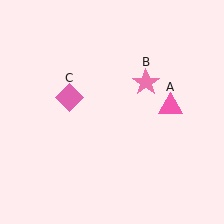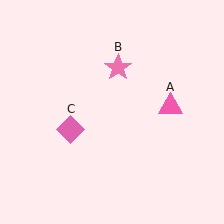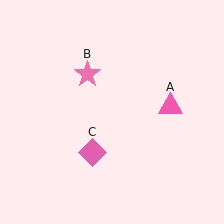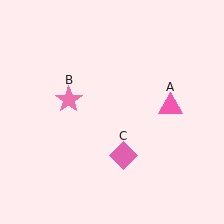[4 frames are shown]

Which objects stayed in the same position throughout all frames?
Pink triangle (object A) remained stationary.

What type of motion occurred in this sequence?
The pink star (object B), pink diamond (object C) rotated counterclockwise around the center of the scene.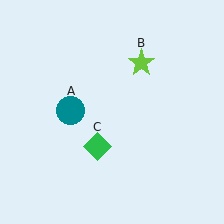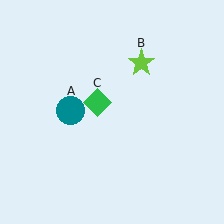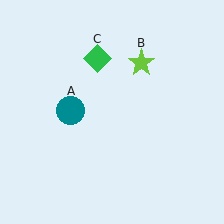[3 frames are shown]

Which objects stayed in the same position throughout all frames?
Teal circle (object A) and lime star (object B) remained stationary.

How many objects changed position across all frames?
1 object changed position: green diamond (object C).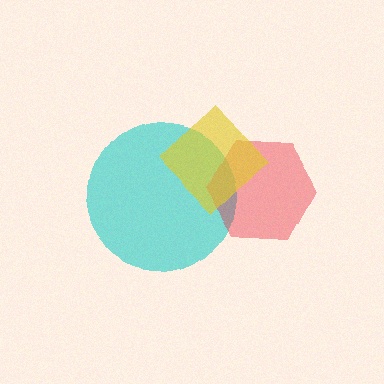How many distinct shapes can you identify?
There are 3 distinct shapes: a cyan circle, a red hexagon, a yellow diamond.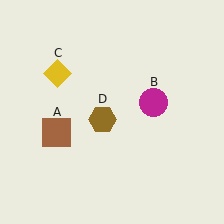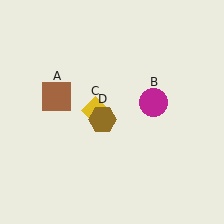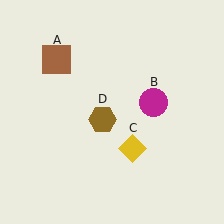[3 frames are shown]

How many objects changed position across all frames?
2 objects changed position: brown square (object A), yellow diamond (object C).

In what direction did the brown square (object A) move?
The brown square (object A) moved up.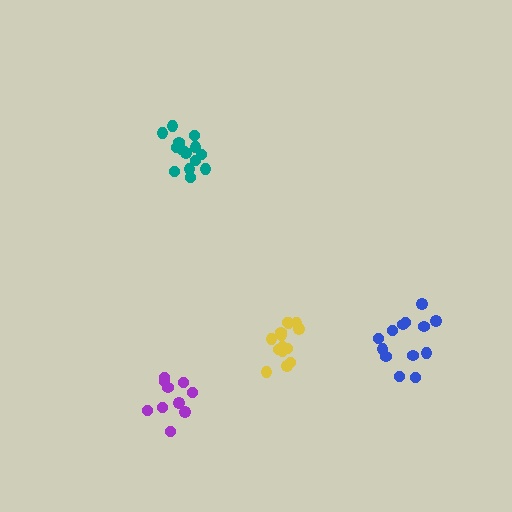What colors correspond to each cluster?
The clusters are colored: blue, teal, purple, yellow.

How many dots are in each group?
Group 1: 13 dots, Group 2: 15 dots, Group 3: 10 dots, Group 4: 14 dots (52 total).